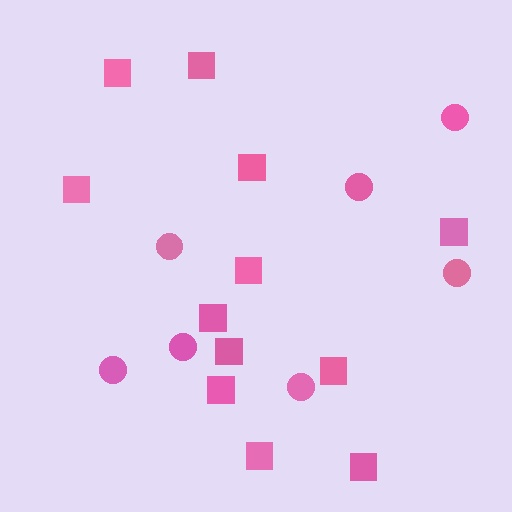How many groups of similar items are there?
There are 2 groups: one group of circles (7) and one group of squares (12).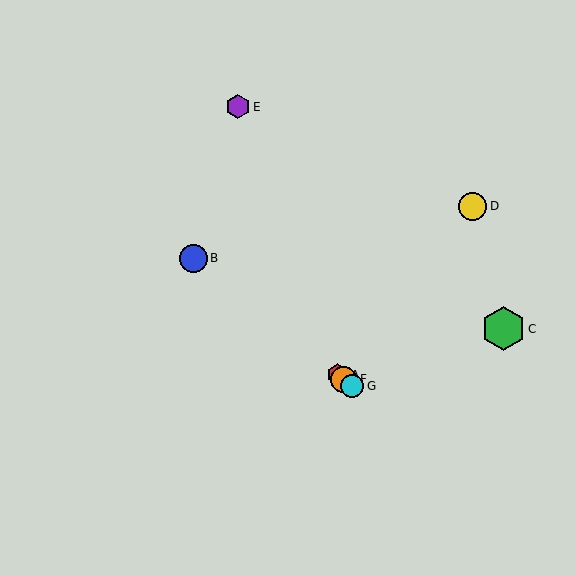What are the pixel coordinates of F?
Object F is at (344, 379).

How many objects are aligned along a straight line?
4 objects (A, B, F, G) are aligned along a straight line.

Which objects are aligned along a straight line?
Objects A, B, F, G are aligned along a straight line.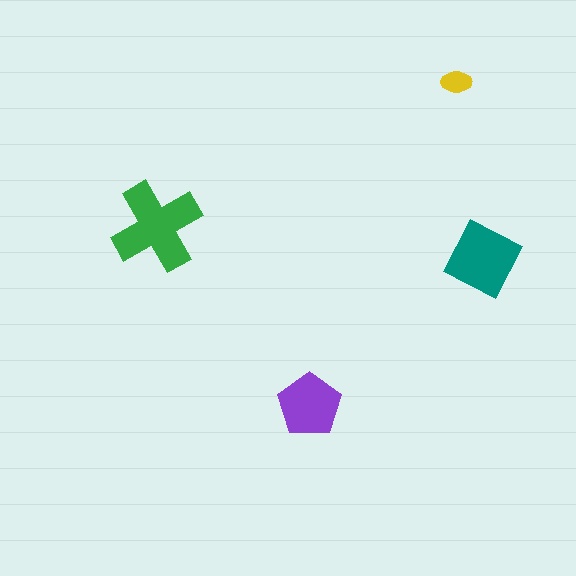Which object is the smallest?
The yellow ellipse.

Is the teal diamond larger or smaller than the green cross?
Smaller.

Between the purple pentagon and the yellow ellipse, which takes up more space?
The purple pentagon.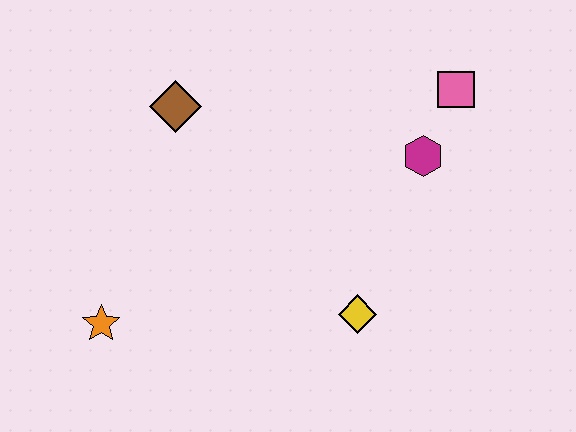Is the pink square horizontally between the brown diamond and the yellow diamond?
No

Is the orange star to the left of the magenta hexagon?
Yes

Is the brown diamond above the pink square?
No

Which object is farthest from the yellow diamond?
The brown diamond is farthest from the yellow diamond.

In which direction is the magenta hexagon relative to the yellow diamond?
The magenta hexagon is above the yellow diamond.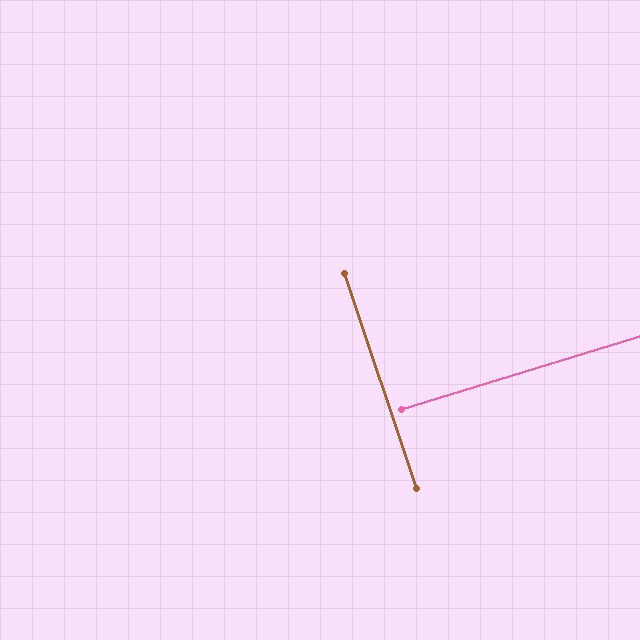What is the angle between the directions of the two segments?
Approximately 88 degrees.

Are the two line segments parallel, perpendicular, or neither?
Perpendicular — they meet at approximately 88°.